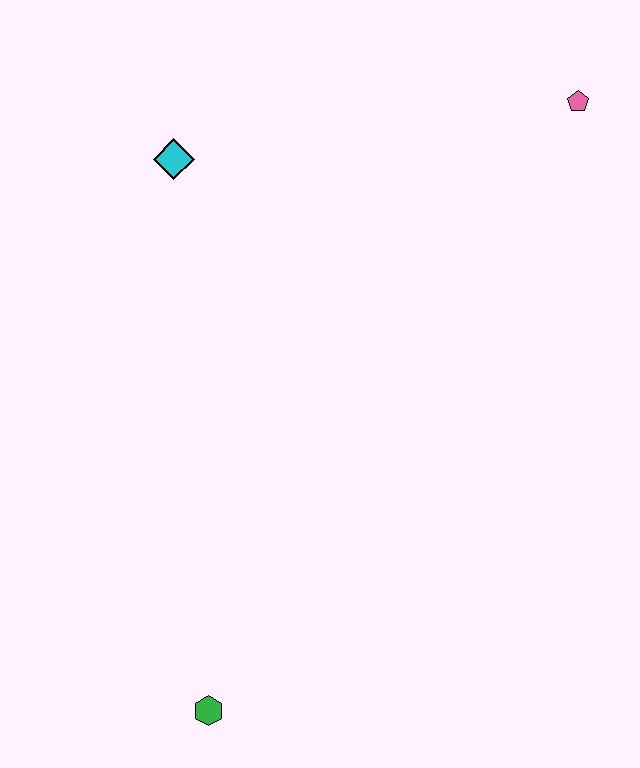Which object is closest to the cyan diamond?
The pink pentagon is closest to the cyan diamond.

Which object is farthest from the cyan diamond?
The green hexagon is farthest from the cyan diamond.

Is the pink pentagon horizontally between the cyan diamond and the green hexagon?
No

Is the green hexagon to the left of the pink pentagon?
Yes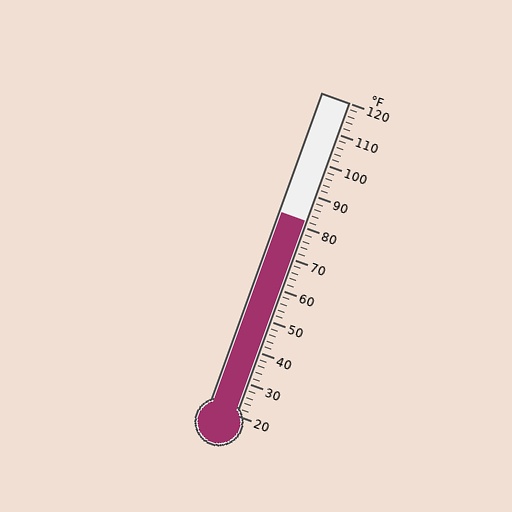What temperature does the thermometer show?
The thermometer shows approximately 82°F.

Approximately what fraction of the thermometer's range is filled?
The thermometer is filled to approximately 60% of its range.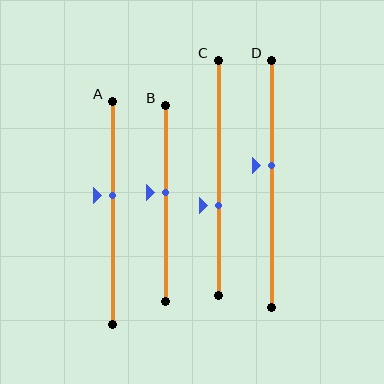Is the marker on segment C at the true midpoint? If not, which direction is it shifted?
No, the marker on segment C is shifted downward by about 12% of the segment length.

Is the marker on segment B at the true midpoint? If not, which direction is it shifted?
No, the marker on segment B is shifted upward by about 6% of the segment length.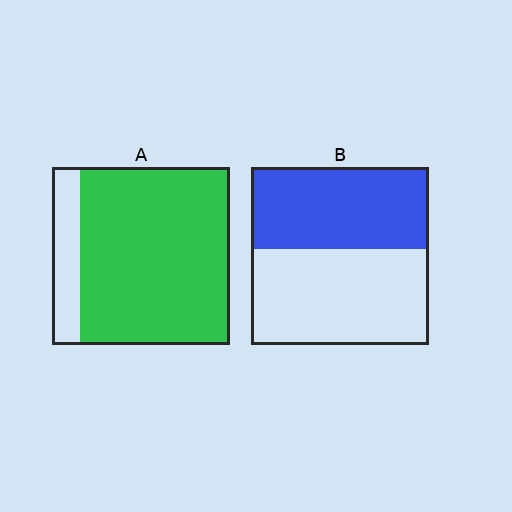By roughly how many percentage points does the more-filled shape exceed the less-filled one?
By roughly 40 percentage points (A over B).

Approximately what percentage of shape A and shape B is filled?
A is approximately 85% and B is approximately 45%.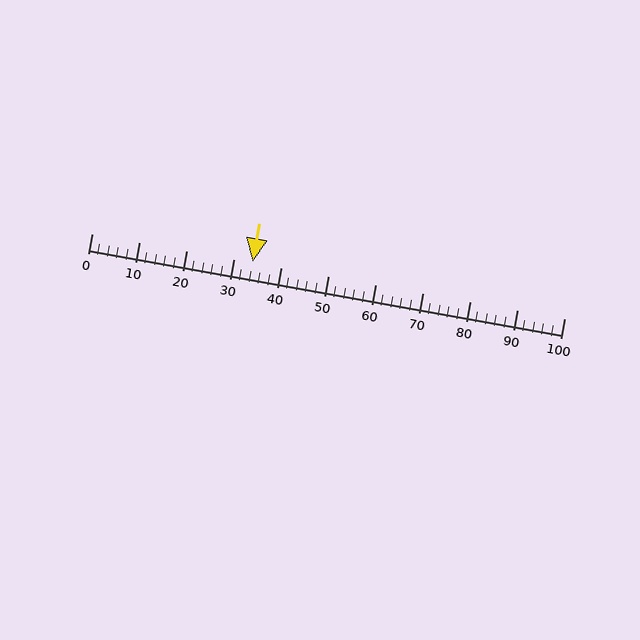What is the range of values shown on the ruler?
The ruler shows values from 0 to 100.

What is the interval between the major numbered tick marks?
The major tick marks are spaced 10 units apart.